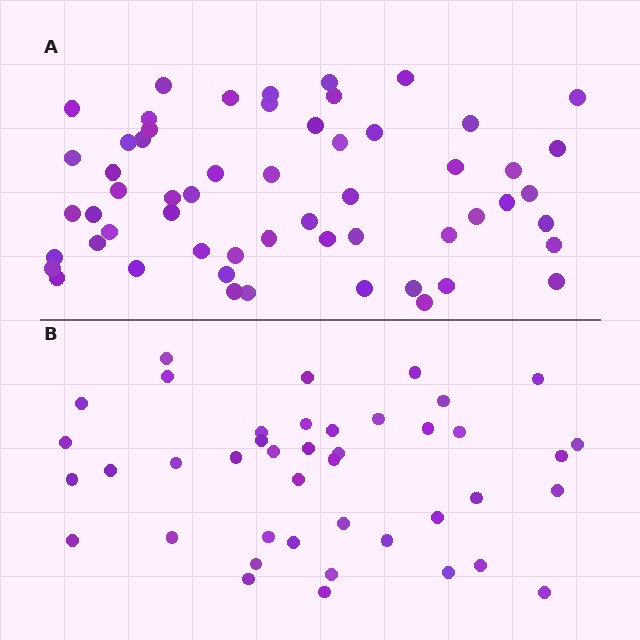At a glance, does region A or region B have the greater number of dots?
Region A (the top region) has more dots.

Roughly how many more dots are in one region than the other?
Region A has approximately 15 more dots than region B.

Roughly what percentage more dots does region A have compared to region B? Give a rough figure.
About 35% more.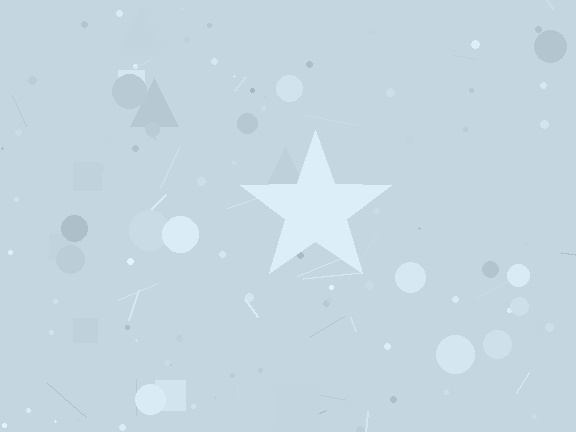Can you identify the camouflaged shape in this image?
The camouflaged shape is a star.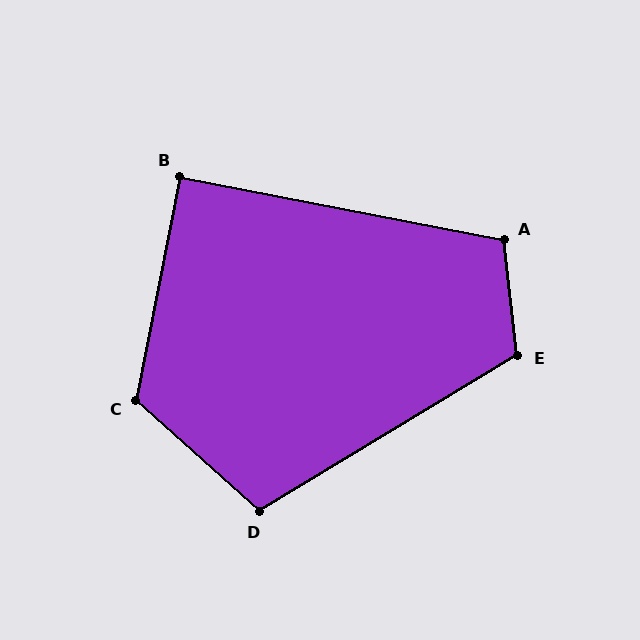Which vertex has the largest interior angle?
C, at approximately 121 degrees.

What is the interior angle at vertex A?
Approximately 108 degrees (obtuse).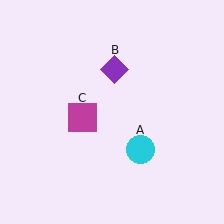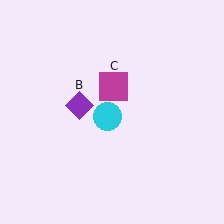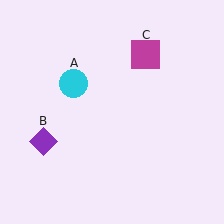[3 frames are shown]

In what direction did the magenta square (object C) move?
The magenta square (object C) moved up and to the right.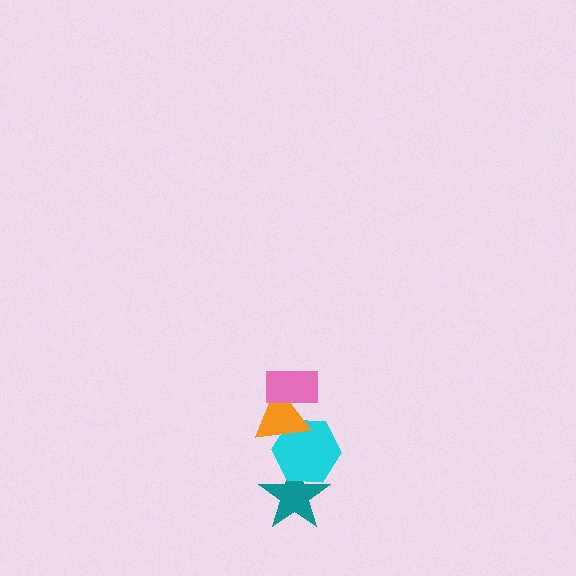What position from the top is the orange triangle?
The orange triangle is 2nd from the top.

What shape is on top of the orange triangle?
The pink rectangle is on top of the orange triangle.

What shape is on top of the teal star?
The cyan hexagon is on top of the teal star.